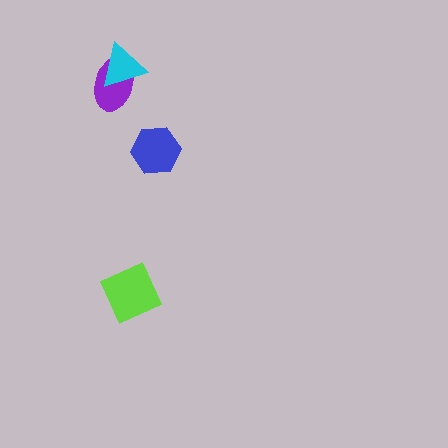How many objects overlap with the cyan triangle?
1 object overlaps with the cyan triangle.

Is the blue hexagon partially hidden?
No, no other shape covers it.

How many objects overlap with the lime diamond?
0 objects overlap with the lime diamond.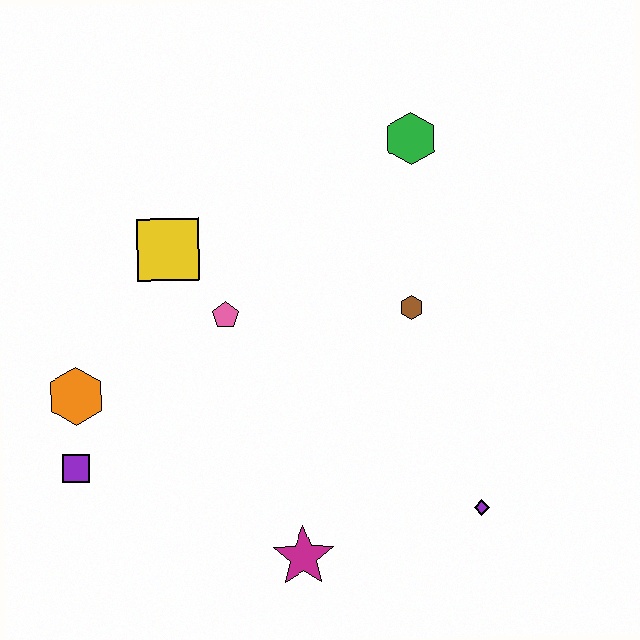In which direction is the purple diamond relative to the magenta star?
The purple diamond is to the right of the magenta star.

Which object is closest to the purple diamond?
The magenta star is closest to the purple diamond.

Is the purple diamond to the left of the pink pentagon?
No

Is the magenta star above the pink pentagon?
No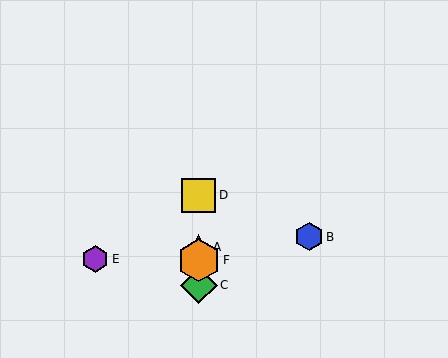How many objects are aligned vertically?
4 objects (A, C, D, F) are aligned vertically.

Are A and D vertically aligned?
Yes, both are at x≈199.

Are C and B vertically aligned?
No, C is at x≈199 and B is at x≈309.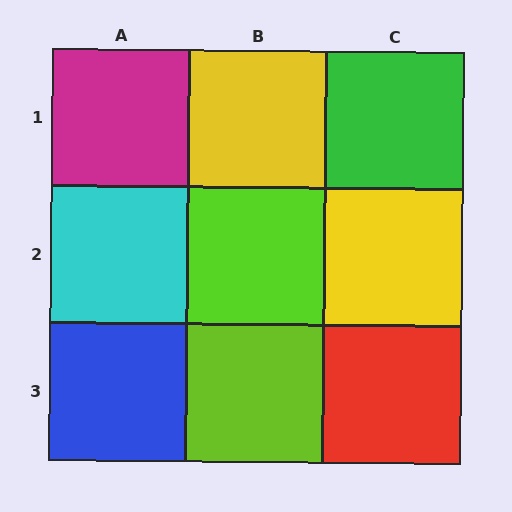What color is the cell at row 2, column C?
Yellow.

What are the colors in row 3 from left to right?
Blue, lime, red.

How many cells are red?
1 cell is red.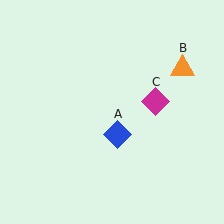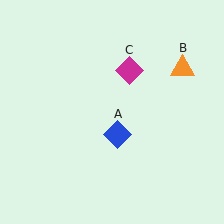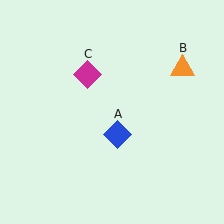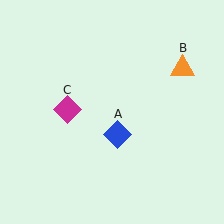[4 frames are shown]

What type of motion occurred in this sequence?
The magenta diamond (object C) rotated counterclockwise around the center of the scene.